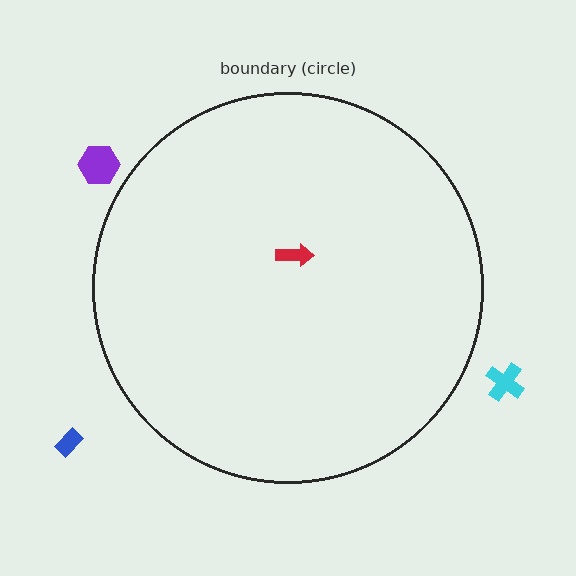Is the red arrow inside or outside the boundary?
Inside.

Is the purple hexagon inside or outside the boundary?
Outside.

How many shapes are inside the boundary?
1 inside, 3 outside.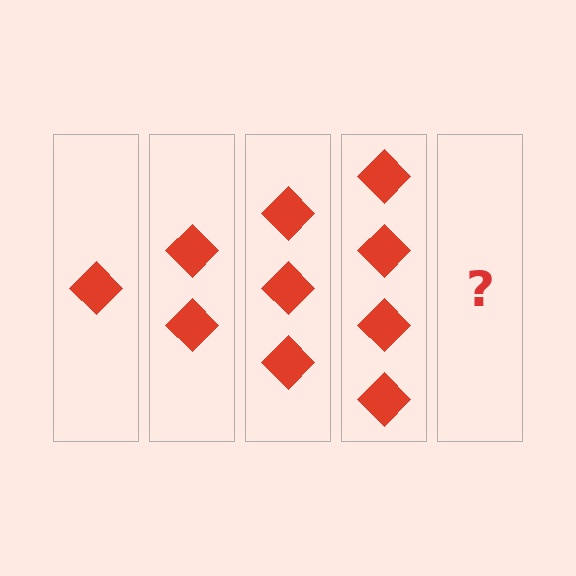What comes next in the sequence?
The next element should be 5 diamonds.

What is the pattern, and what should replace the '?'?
The pattern is that each step adds one more diamond. The '?' should be 5 diamonds.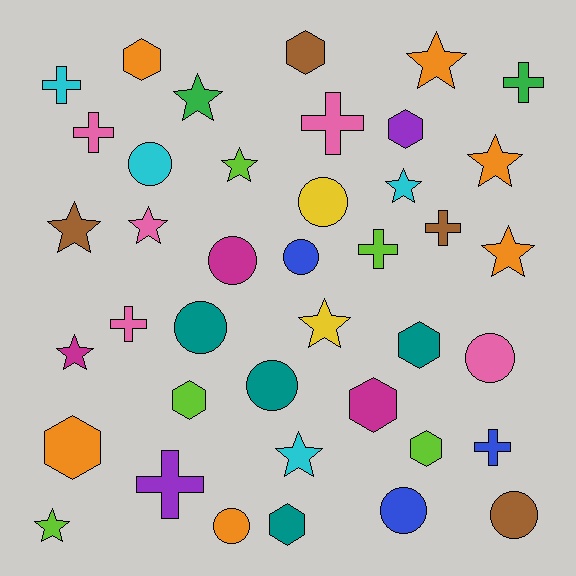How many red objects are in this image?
There are no red objects.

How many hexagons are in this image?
There are 9 hexagons.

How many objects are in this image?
There are 40 objects.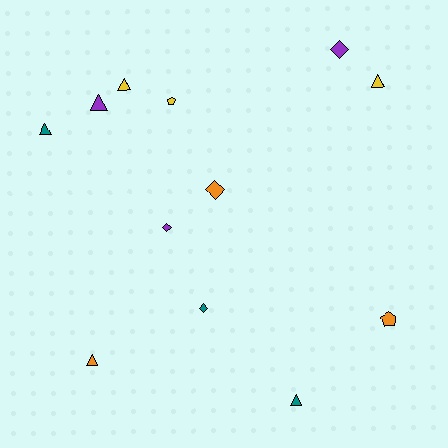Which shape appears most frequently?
Triangle, with 6 objects.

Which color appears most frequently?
Yellow, with 3 objects.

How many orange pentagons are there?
There is 1 orange pentagon.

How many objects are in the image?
There are 12 objects.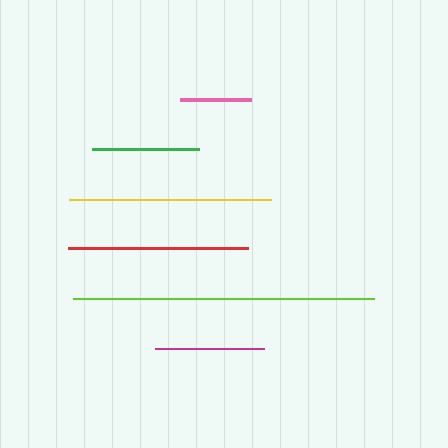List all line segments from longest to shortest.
From longest to shortest: lime, yellow, red, magenta, green, pink.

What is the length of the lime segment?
The lime segment is approximately 300 pixels long.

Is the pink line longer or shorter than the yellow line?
The yellow line is longer than the pink line.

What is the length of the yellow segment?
The yellow segment is approximately 202 pixels long.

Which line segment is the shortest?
The pink line is the shortest at approximately 71 pixels.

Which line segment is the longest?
The lime line is the longest at approximately 300 pixels.